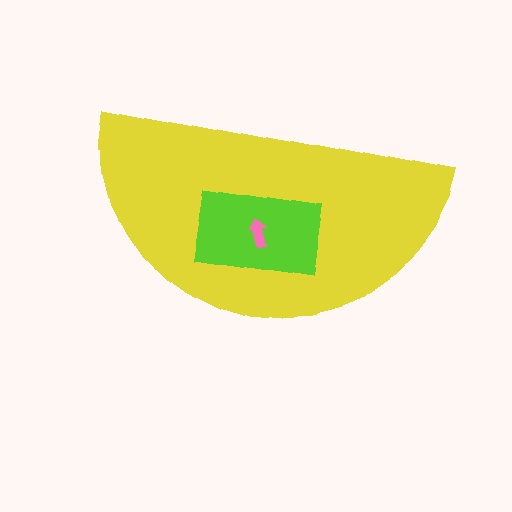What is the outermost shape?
The yellow semicircle.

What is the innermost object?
The pink arrow.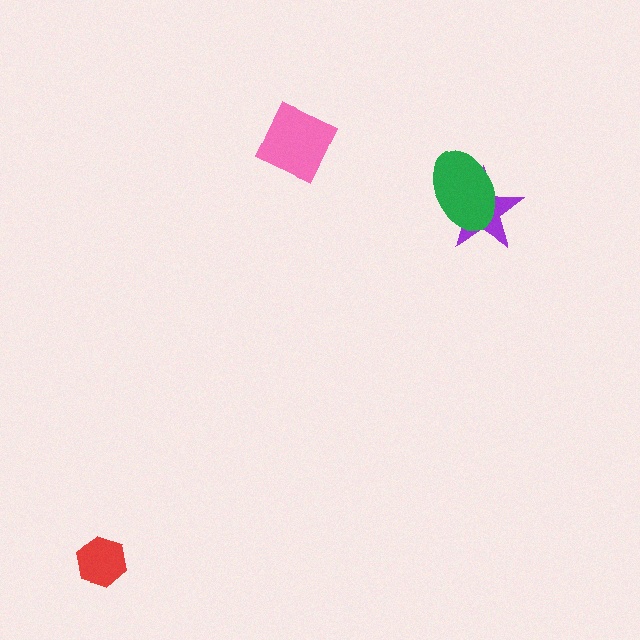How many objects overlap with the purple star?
1 object overlaps with the purple star.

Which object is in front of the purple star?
The green ellipse is in front of the purple star.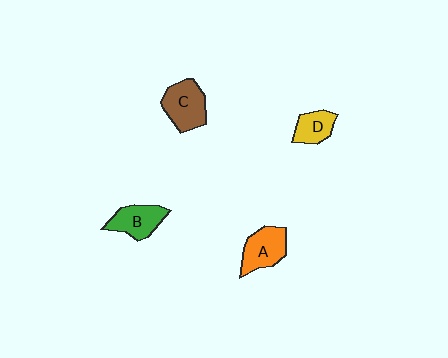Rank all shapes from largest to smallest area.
From largest to smallest: C (brown), A (orange), B (green), D (yellow).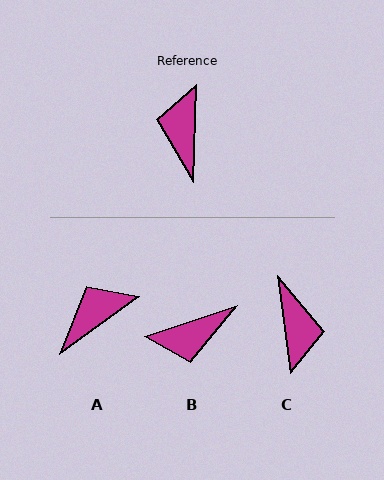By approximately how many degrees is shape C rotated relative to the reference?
Approximately 171 degrees clockwise.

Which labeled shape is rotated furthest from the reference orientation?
C, about 171 degrees away.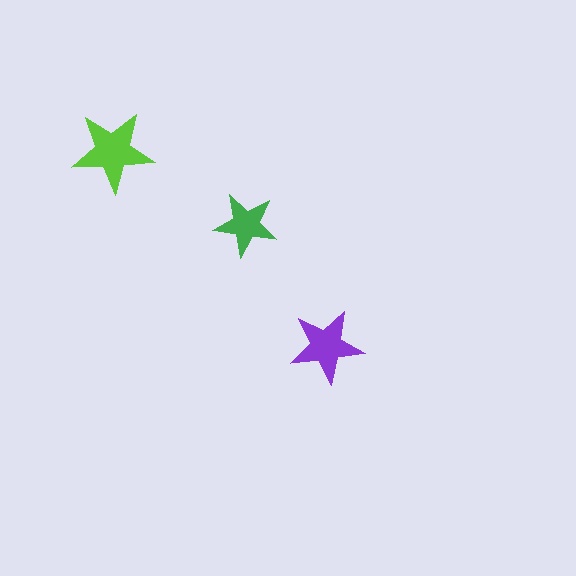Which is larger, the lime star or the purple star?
The lime one.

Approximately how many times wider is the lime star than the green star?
About 1.5 times wider.